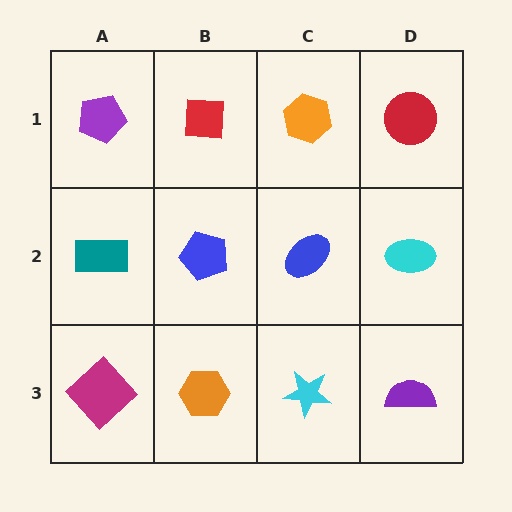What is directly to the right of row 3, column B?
A cyan star.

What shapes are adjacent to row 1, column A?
A teal rectangle (row 2, column A), a red square (row 1, column B).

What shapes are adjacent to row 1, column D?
A cyan ellipse (row 2, column D), an orange hexagon (row 1, column C).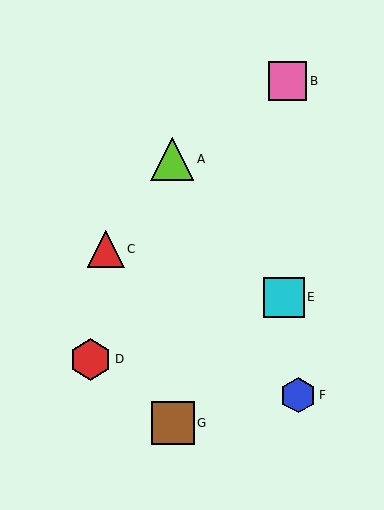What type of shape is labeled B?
Shape B is a pink square.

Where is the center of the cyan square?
The center of the cyan square is at (284, 297).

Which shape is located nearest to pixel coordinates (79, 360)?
The red hexagon (labeled D) at (91, 359) is nearest to that location.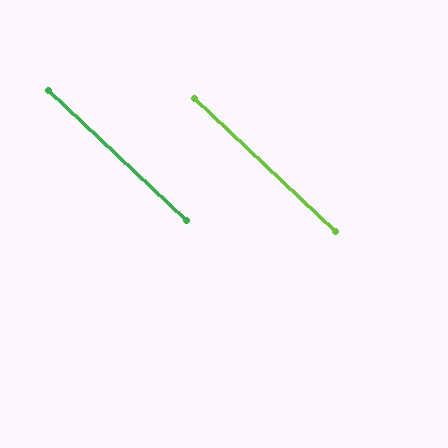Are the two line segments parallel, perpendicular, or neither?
Parallel — their directions differ by only 0.2°.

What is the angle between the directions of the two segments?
Approximately 0 degrees.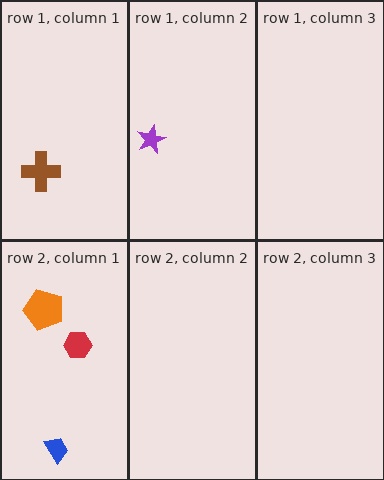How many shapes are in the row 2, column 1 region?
3.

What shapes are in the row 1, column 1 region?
The brown cross.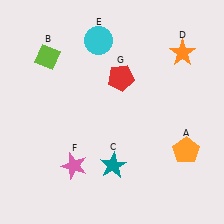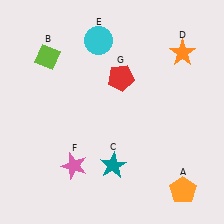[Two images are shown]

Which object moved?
The orange pentagon (A) moved down.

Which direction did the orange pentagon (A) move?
The orange pentagon (A) moved down.